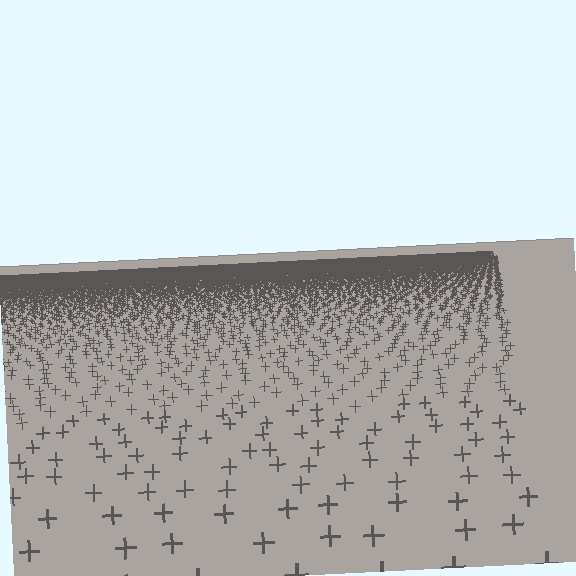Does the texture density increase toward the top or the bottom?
Density increases toward the top.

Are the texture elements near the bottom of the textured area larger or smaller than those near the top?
Larger. Near the bottom, elements are closer to the viewer and appear at a bigger on-screen size.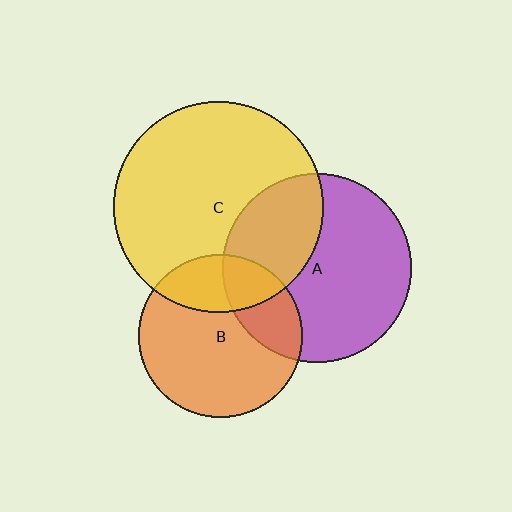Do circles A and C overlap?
Yes.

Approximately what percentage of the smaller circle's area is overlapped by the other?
Approximately 35%.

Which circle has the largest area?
Circle C (yellow).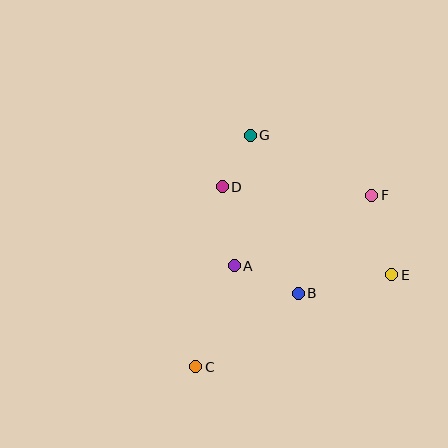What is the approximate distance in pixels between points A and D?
The distance between A and D is approximately 80 pixels.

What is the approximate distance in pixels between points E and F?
The distance between E and F is approximately 82 pixels.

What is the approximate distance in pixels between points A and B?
The distance between A and B is approximately 70 pixels.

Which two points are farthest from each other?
Points C and F are farthest from each other.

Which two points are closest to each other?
Points D and G are closest to each other.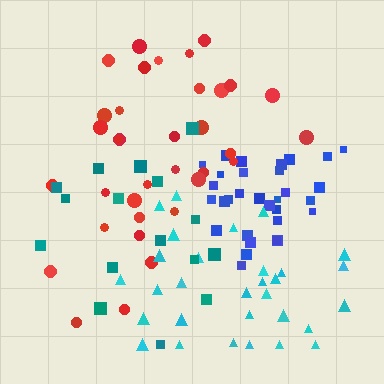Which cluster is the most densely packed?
Blue.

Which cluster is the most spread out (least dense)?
Teal.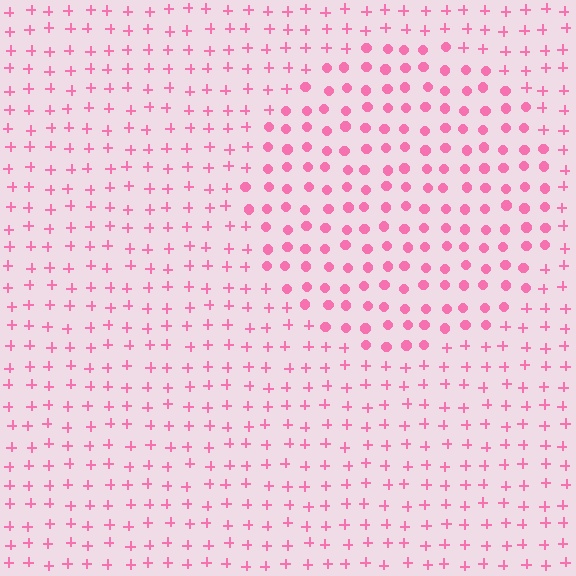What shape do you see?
I see a circle.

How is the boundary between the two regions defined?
The boundary is defined by a change in element shape: circles inside vs. plus signs outside. All elements share the same color and spacing.